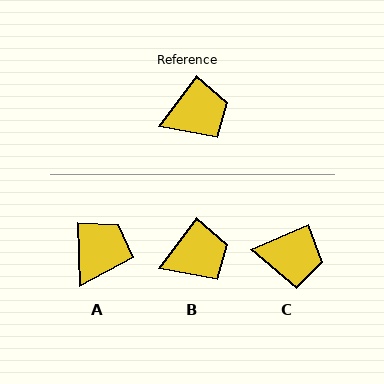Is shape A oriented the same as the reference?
No, it is off by about 38 degrees.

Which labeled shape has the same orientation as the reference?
B.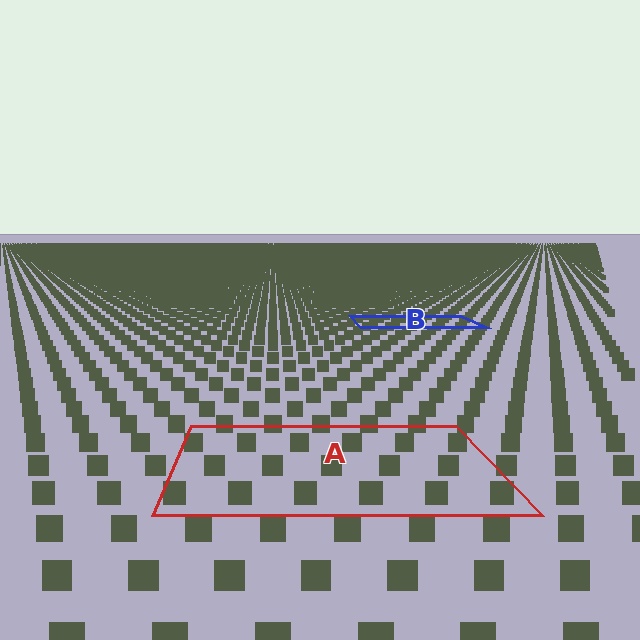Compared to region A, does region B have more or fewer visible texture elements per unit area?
Region B has more texture elements per unit area — they are packed more densely because it is farther away.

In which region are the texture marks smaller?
The texture marks are smaller in region B, because it is farther away.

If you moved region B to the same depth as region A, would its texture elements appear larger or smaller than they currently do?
They would appear larger. At a closer depth, the same texture elements are projected at a bigger on-screen size.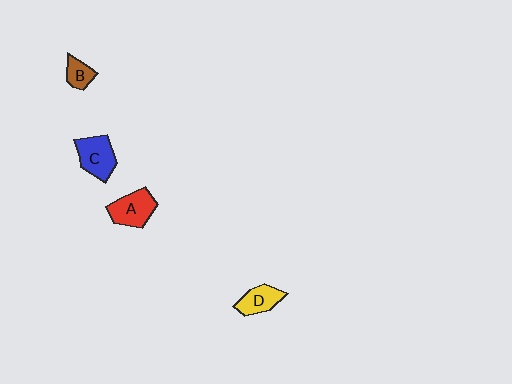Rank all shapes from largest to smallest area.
From largest to smallest: C (blue), A (red), D (yellow), B (brown).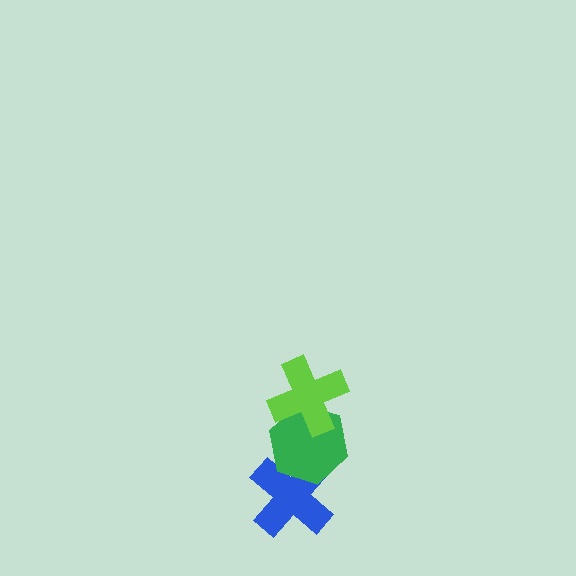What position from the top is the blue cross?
The blue cross is 3rd from the top.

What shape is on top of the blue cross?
The green hexagon is on top of the blue cross.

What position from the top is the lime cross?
The lime cross is 1st from the top.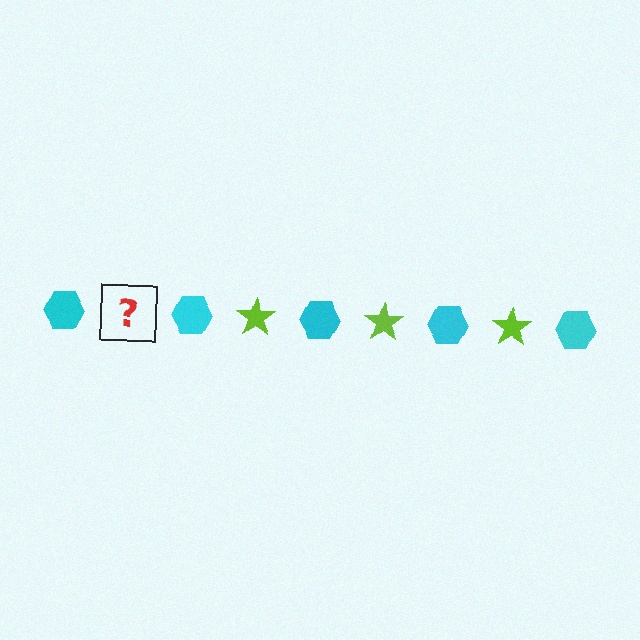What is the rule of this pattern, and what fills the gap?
The rule is that the pattern alternates between cyan hexagon and lime star. The gap should be filled with a lime star.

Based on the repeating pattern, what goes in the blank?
The blank should be a lime star.